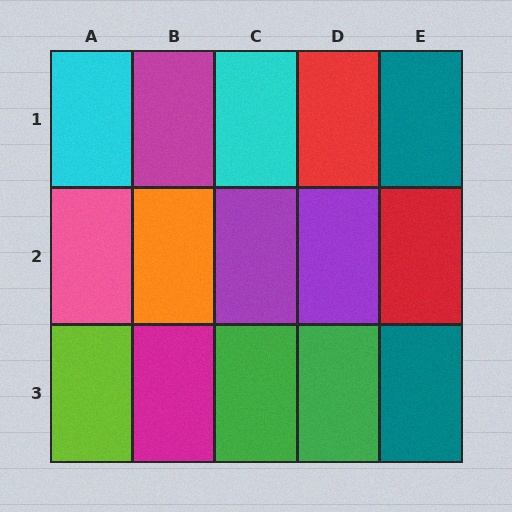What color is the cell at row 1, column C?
Cyan.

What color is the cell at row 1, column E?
Teal.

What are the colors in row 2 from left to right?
Pink, orange, purple, purple, red.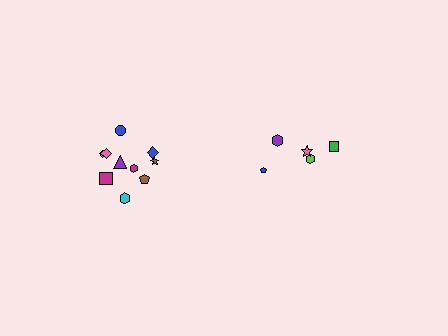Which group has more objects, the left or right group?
The left group.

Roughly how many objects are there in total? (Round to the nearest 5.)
Roughly 15 objects in total.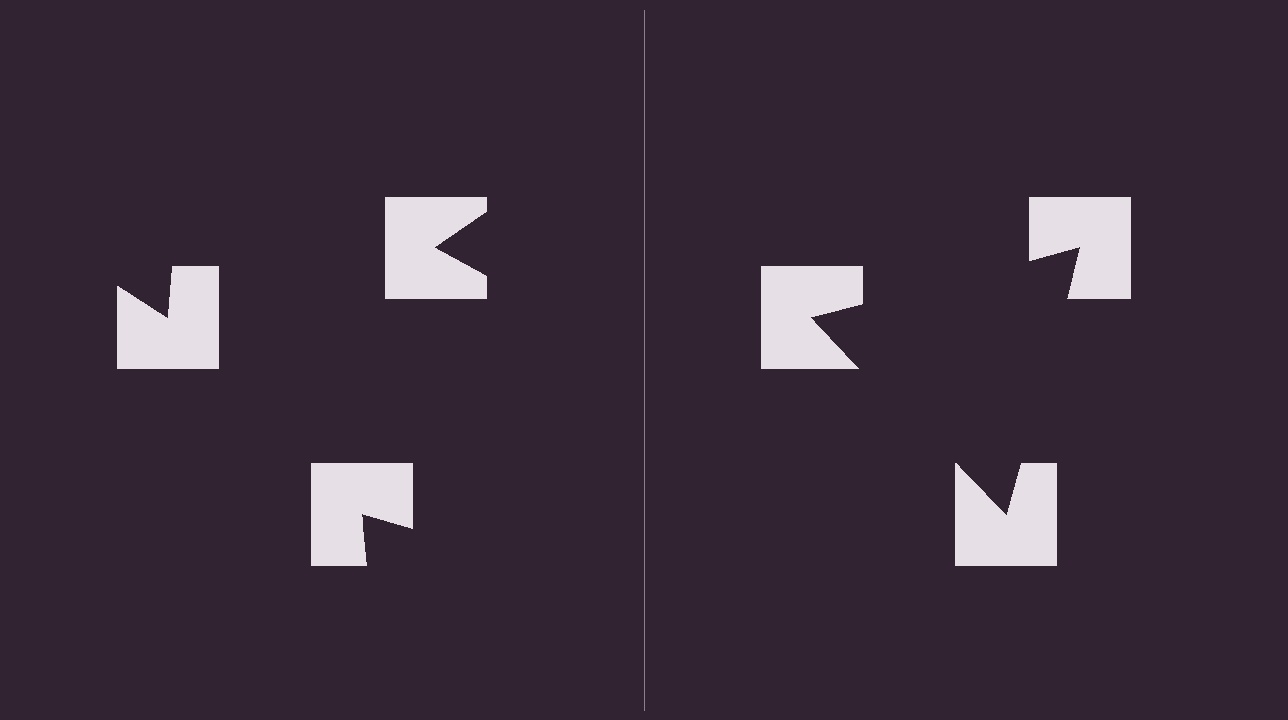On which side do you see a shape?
An illusory triangle appears on the right side. On the left side the wedge cuts are rotated, so no coherent shape forms.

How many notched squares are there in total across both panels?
6 — 3 on each side.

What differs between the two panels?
The notched squares are positioned identically on both sides; only the wedge orientations differ. On the right they align to a triangle; on the left they are misaligned.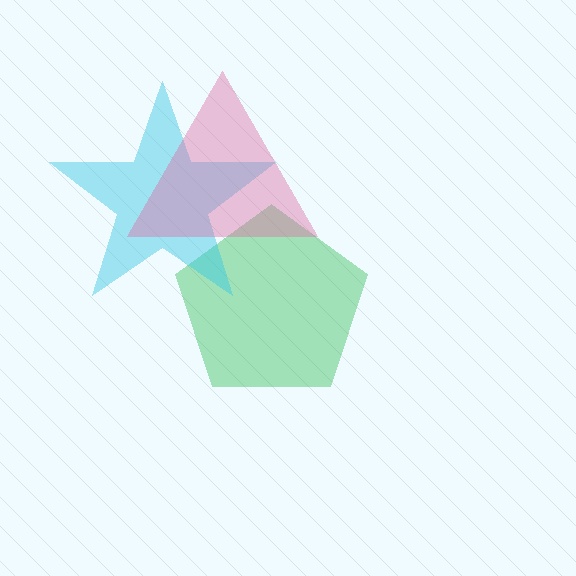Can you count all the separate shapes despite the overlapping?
Yes, there are 3 separate shapes.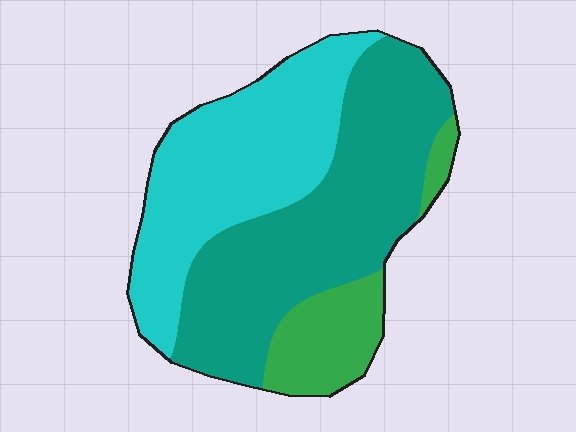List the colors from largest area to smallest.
From largest to smallest: teal, cyan, green.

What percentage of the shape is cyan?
Cyan takes up about three eighths (3/8) of the shape.